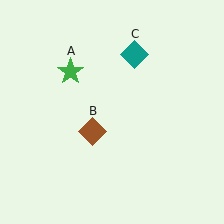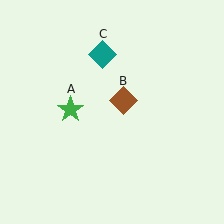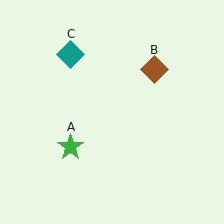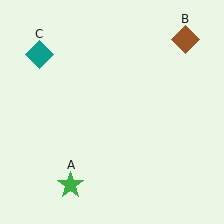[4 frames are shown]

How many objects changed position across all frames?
3 objects changed position: green star (object A), brown diamond (object B), teal diamond (object C).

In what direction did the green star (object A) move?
The green star (object A) moved down.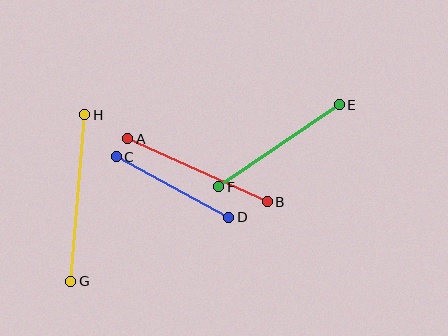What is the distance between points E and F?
The distance is approximately 146 pixels.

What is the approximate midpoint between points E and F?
The midpoint is at approximately (279, 146) pixels.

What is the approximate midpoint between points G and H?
The midpoint is at approximately (78, 198) pixels.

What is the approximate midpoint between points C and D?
The midpoint is at approximately (172, 187) pixels.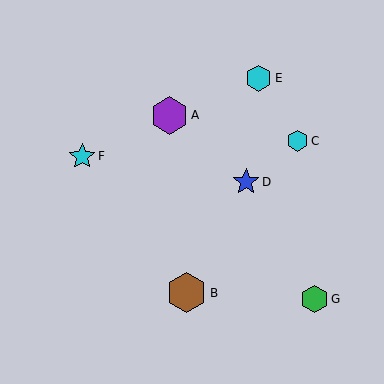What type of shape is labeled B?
Shape B is a brown hexagon.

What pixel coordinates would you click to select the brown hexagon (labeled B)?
Click at (187, 293) to select the brown hexagon B.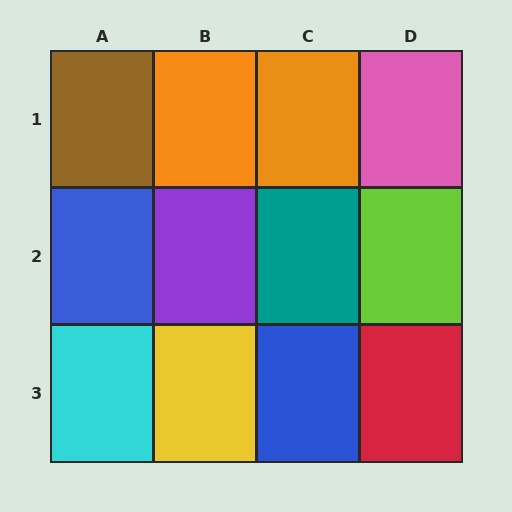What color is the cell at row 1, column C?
Orange.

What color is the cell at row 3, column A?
Cyan.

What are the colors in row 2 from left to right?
Blue, purple, teal, lime.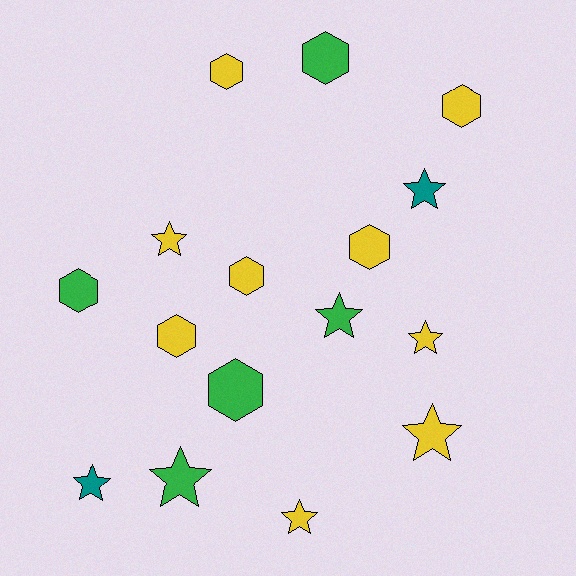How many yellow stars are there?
There are 4 yellow stars.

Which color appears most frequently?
Yellow, with 9 objects.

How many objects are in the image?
There are 16 objects.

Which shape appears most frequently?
Star, with 8 objects.